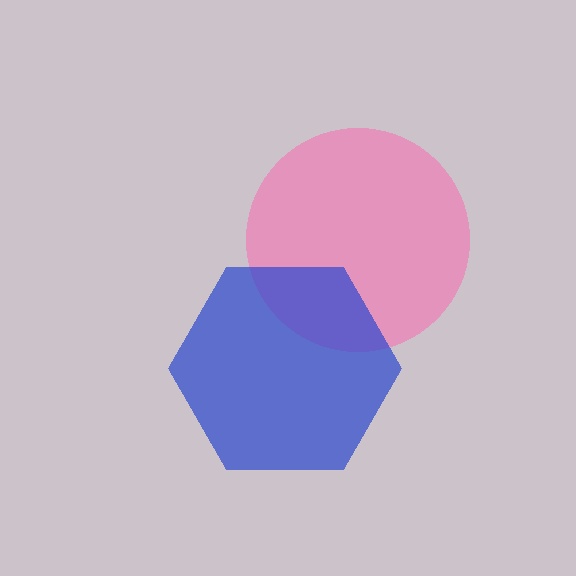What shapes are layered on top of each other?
The layered shapes are: a pink circle, a blue hexagon.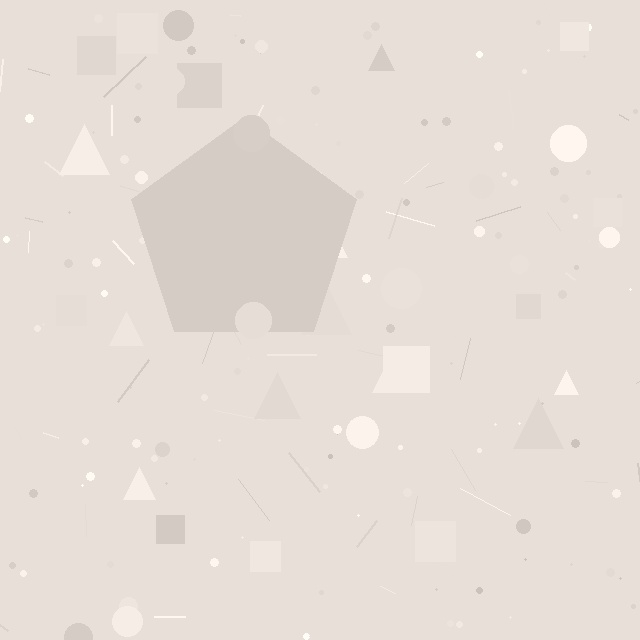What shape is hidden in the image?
A pentagon is hidden in the image.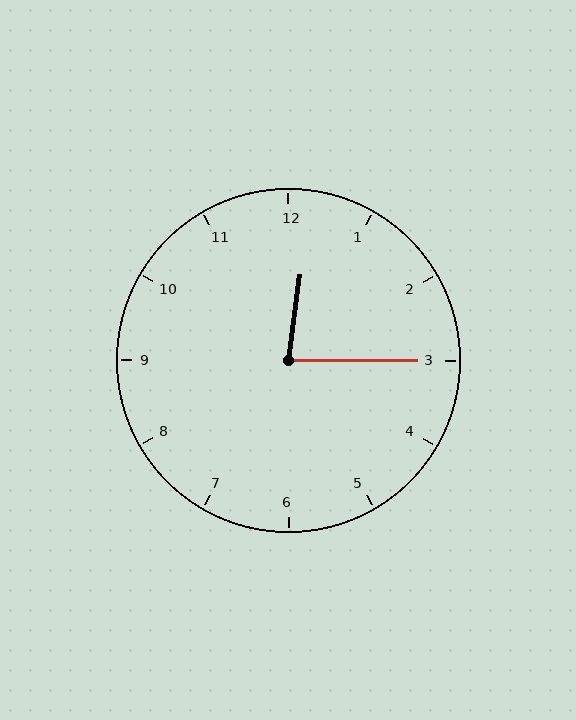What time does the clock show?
12:15.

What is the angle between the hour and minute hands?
Approximately 82 degrees.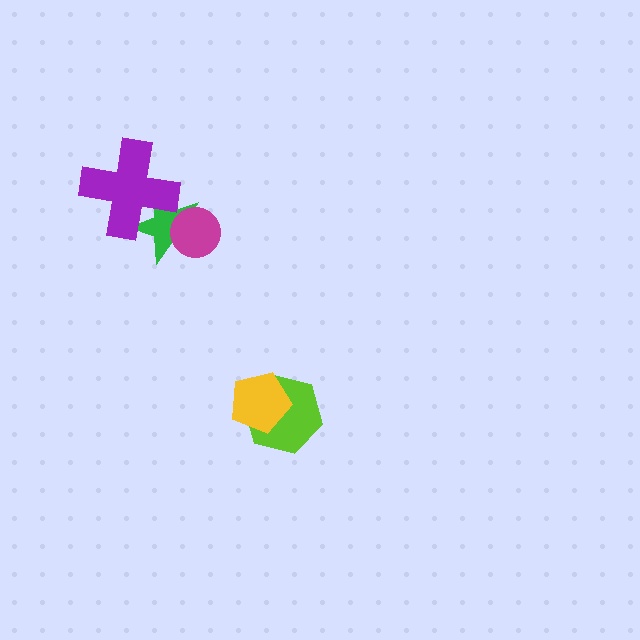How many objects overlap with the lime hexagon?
1 object overlaps with the lime hexagon.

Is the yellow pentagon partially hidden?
No, no other shape covers it.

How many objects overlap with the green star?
2 objects overlap with the green star.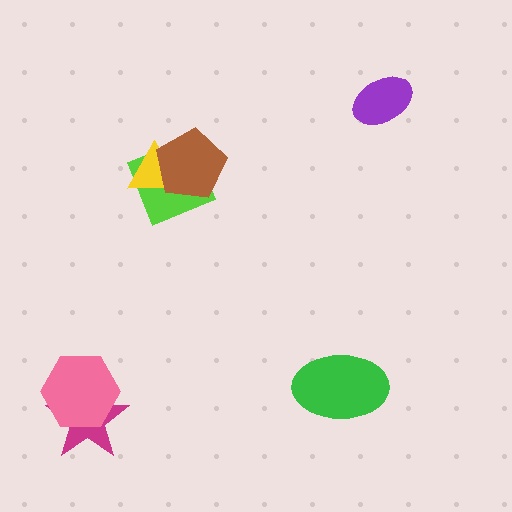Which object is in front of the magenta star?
The pink hexagon is in front of the magenta star.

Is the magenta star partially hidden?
Yes, it is partially covered by another shape.